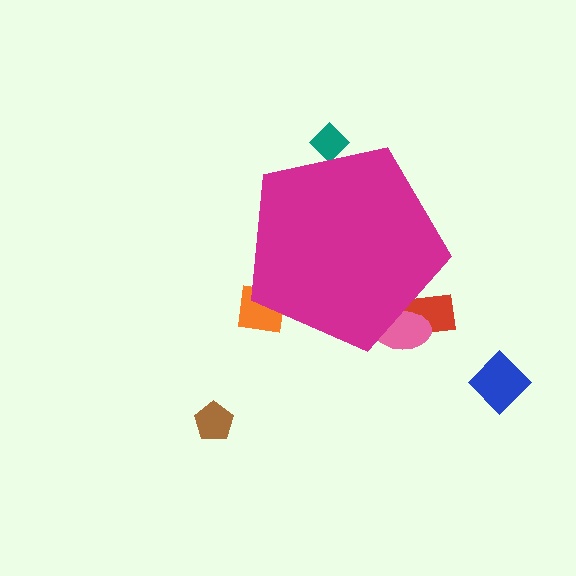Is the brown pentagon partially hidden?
No, the brown pentagon is fully visible.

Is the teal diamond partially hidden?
Yes, the teal diamond is partially hidden behind the magenta pentagon.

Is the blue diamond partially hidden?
No, the blue diamond is fully visible.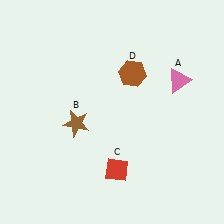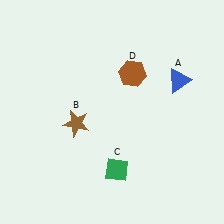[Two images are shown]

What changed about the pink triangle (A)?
In Image 1, A is pink. In Image 2, it changed to blue.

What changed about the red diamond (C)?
In Image 1, C is red. In Image 2, it changed to green.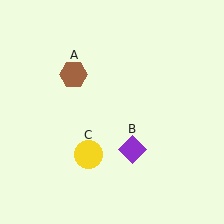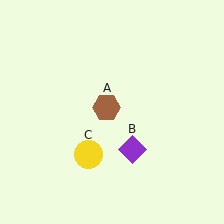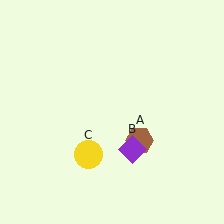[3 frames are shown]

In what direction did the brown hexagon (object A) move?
The brown hexagon (object A) moved down and to the right.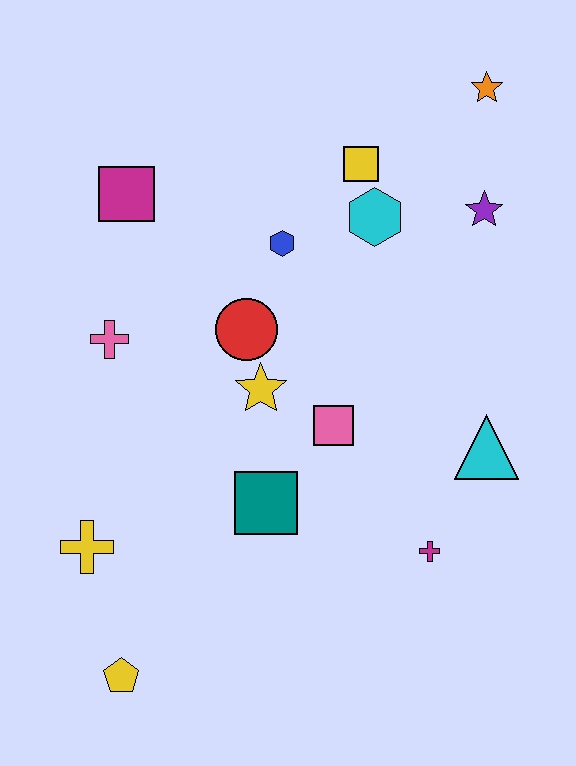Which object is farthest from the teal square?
The orange star is farthest from the teal square.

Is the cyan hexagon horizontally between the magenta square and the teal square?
No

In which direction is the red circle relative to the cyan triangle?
The red circle is to the left of the cyan triangle.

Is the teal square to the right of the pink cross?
Yes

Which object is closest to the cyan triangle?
The magenta cross is closest to the cyan triangle.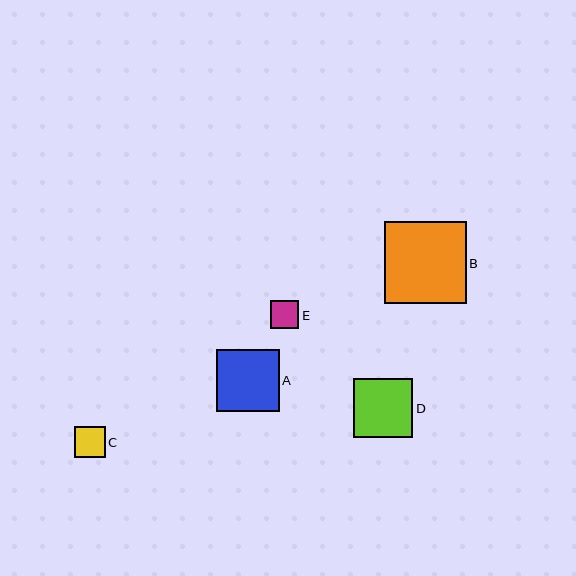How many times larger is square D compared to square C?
Square D is approximately 1.9 times the size of square C.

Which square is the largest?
Square B is the largest with a size of approximately 82 pixels.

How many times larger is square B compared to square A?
Square B is approximately 1.3 times the size of square A.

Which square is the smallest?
Square E is the smallest with a size of approximately 28 pixels.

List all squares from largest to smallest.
From largest to smallest: B, A, D, C, E.